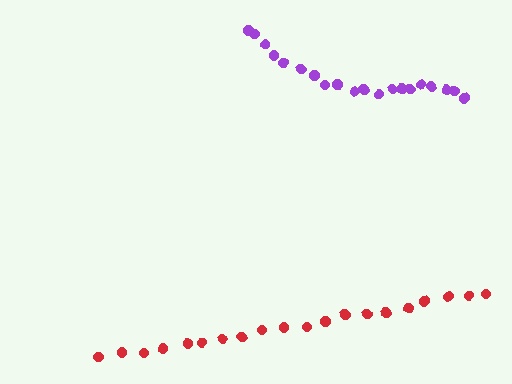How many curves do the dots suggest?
There are 2 distinct paths.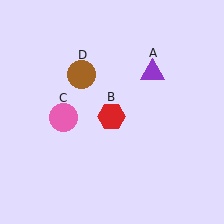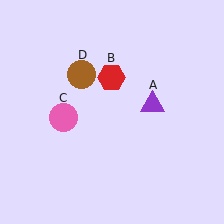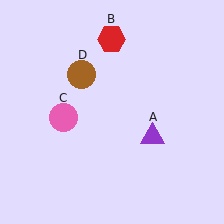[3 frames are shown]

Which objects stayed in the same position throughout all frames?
Pink circle (object C) and brown circle (object D) remained stationary.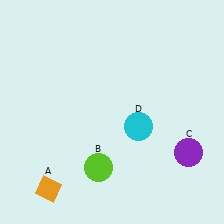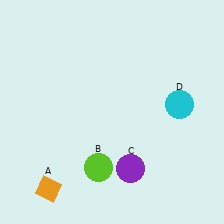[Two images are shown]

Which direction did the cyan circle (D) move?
The cyan circle (D) moved right.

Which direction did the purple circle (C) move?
The purple circle (C) moved left.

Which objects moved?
The objects that moved are: the purple circle (C), the cyan circle (D).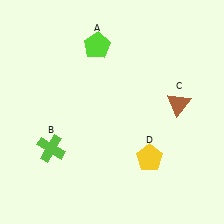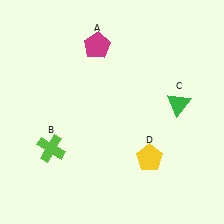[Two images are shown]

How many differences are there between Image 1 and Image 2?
There are 2 differences between the two images.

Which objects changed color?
A changed from lime to magenta. C changed from brown to green.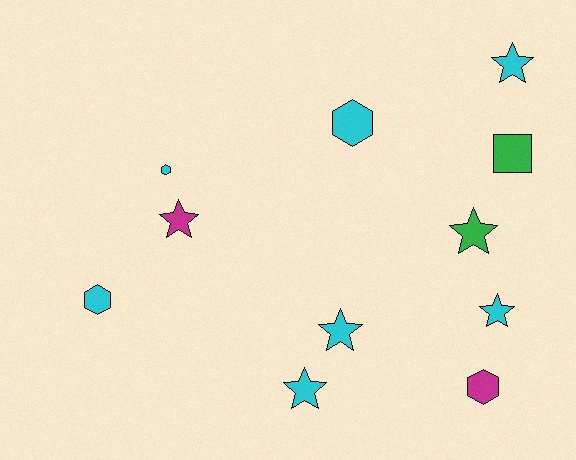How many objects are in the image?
There are 11 objects.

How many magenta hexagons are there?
There is 1 magenta hexagon.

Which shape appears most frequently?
Star, with 6 objects.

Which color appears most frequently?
Cyan, with 7 objects.